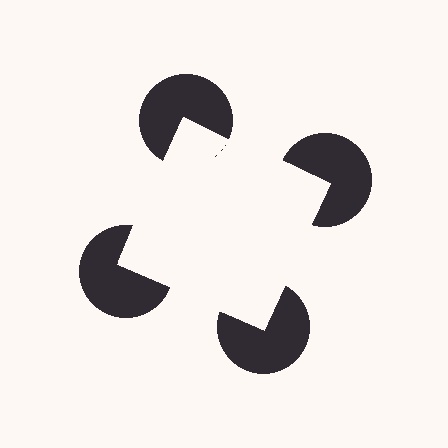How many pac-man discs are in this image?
There are 4 — one at each vertex of the illusory square.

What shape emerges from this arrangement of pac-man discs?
An illusory square — its edges are inferred from the aligned wedge cuts in the pac-man discs, not physically drawn.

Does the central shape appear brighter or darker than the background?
It typically appears slightly brighter than the background, even though no actual brightness change is drawn.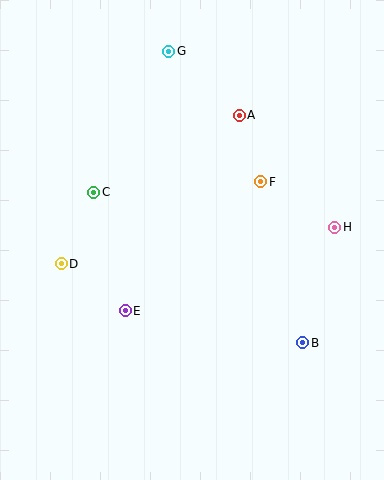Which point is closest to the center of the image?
Point F at (261, 182) is closest to the center.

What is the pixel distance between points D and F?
The distance between D and F is 216 pixels.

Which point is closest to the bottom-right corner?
Point B is closest to the bottom-right corner.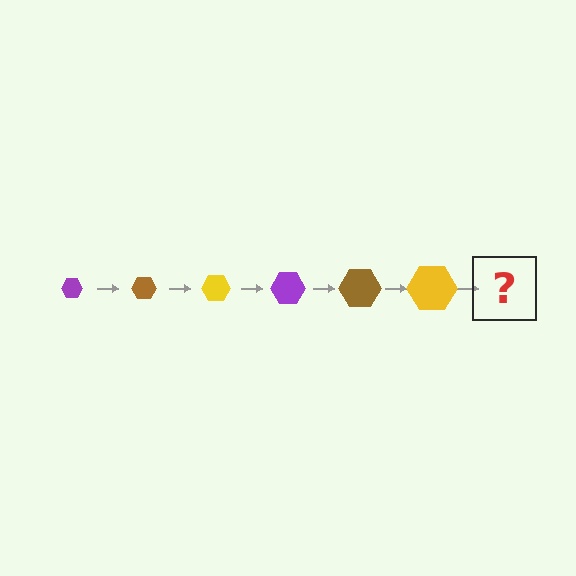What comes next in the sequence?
The next element should be a purple hexagon, larger than the previous one.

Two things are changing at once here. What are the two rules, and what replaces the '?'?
The two rules are that the hexagon grows larger each step and the color cycles through purple, brown, and yellow. The '?' should be a purple hexagon, larger than the previous one.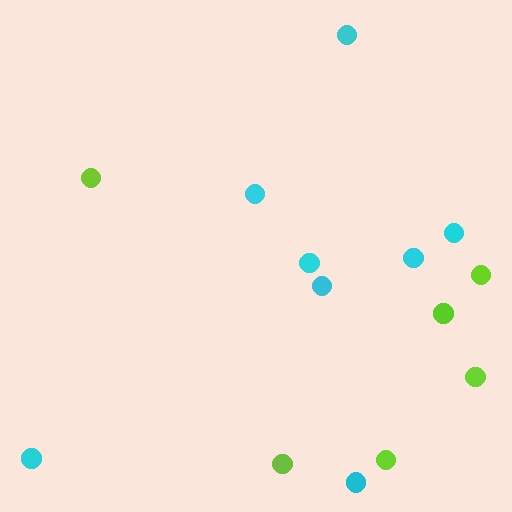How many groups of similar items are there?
There are 2 groups: one group of lime circles (6) and one group of cyan circles (8).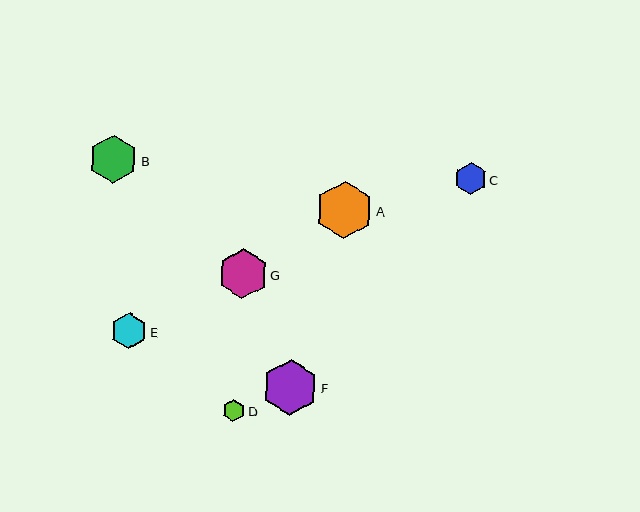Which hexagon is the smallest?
Hexagon D is the smallest with a size of approximately 22 pixels.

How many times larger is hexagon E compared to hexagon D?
Hexagon E is approximately 1.7 times the size of hexagon D.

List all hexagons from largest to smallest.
From largest to smallest: A, F, G, B, E, C, D.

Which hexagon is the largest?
Hexagon A is the largest with a size of approximately 57 pixels.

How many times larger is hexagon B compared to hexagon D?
Hexagon B is approximately 2.3 times the size of hexagon D.